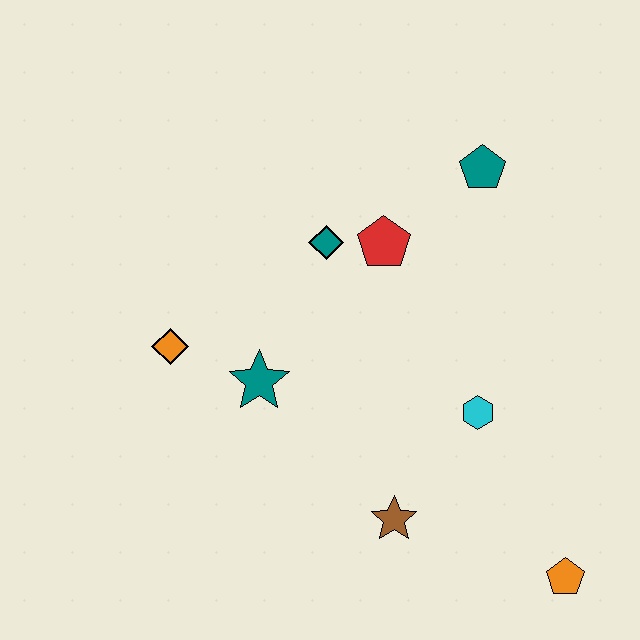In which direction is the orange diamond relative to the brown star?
The orange diamond is to the left of the brown star.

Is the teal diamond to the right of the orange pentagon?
No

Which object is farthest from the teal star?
The orange pentagon is farthest from the teal star.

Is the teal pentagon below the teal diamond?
No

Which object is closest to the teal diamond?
The red pentagon is closest to the teal diamond.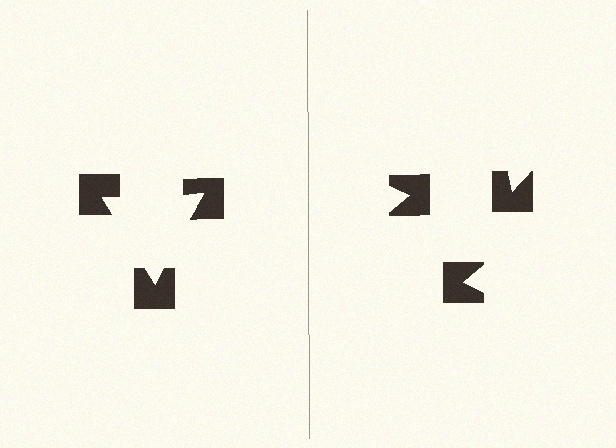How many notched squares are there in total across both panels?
6 — 3 on each side.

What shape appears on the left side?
An illusory triangle.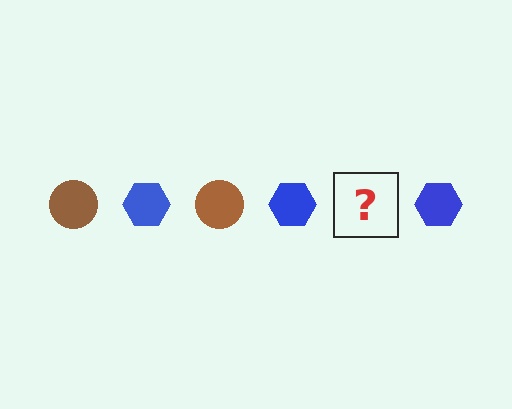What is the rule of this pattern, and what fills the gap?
The rule is that the pattern alternates between brown circle and blue hexagon. The gap should be filled with a brown circle.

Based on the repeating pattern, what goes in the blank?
The blank should be a brown circle.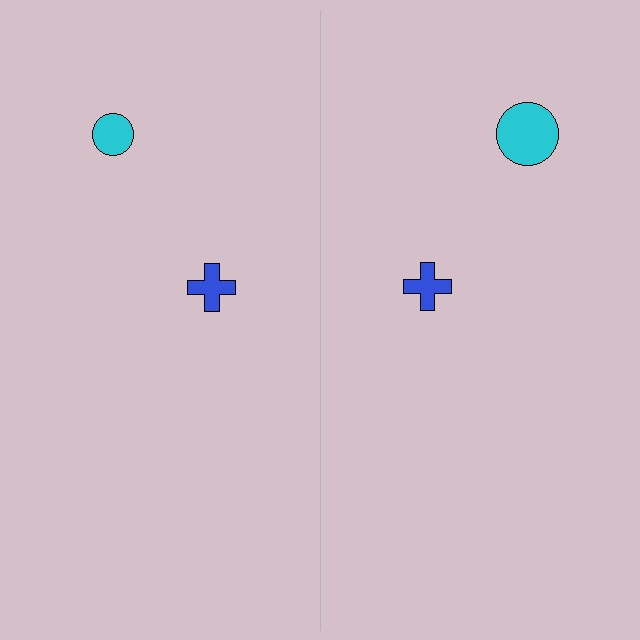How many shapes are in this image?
There are 4 shapes in this image.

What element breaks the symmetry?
The cyan circle on the right side has a different size than its mirror counterpart.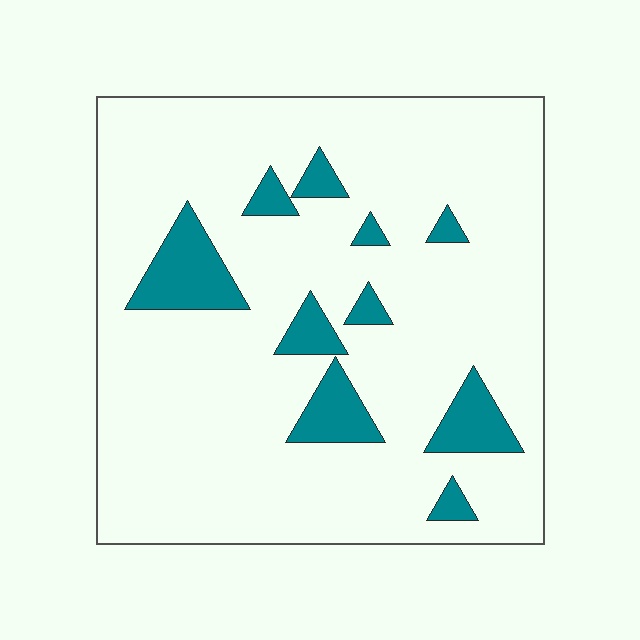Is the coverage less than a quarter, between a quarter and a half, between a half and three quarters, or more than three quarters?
Less than a quarter.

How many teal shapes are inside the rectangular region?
10.